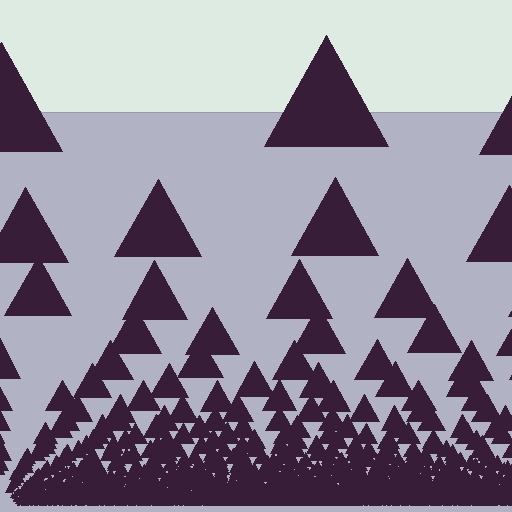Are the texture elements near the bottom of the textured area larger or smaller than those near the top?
Smaller. The gradient is inverted — elements near the bottom are smaller and denser.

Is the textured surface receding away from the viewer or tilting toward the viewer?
The surface appears to tilt toward the viewer. Texture elements get larger and sparser toward the top.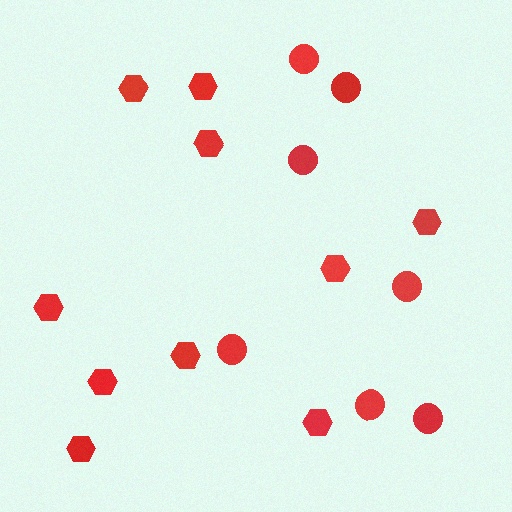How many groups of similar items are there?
There are 2 groups: one group of hexagons (10) and one group of circles (7).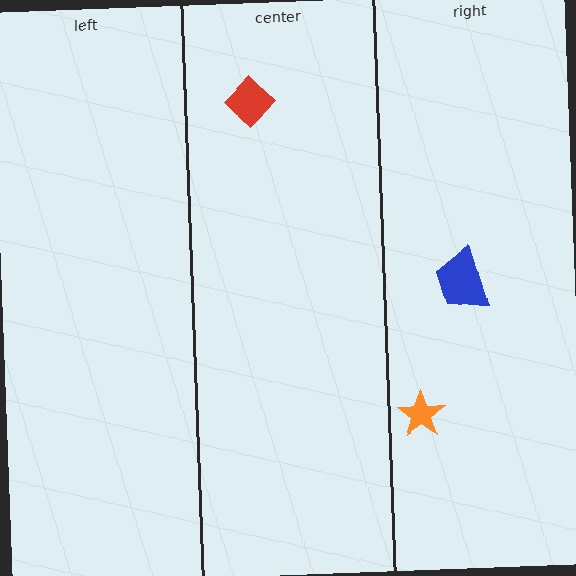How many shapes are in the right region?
2.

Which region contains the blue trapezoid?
The right region.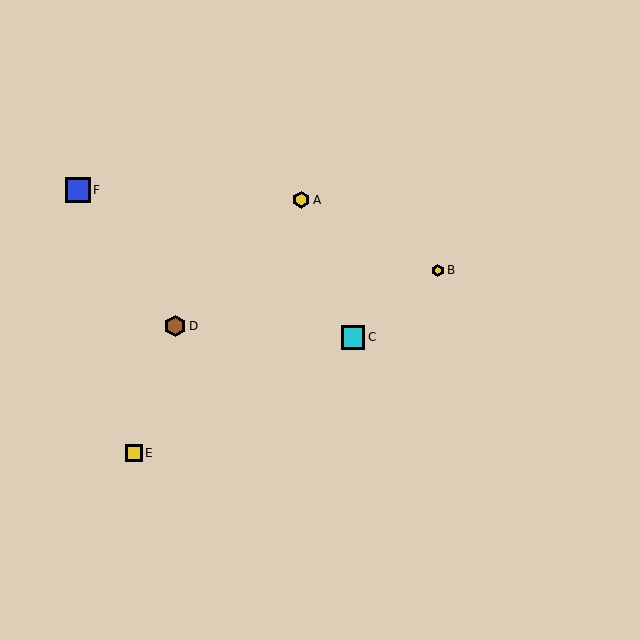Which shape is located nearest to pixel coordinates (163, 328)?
The brown hexagon (labeled D) at (175, 326) is nearest to that location.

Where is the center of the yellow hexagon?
The center of the yellow hexagon is at (301, 200).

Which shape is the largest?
The blue square (labeled F) is the largest.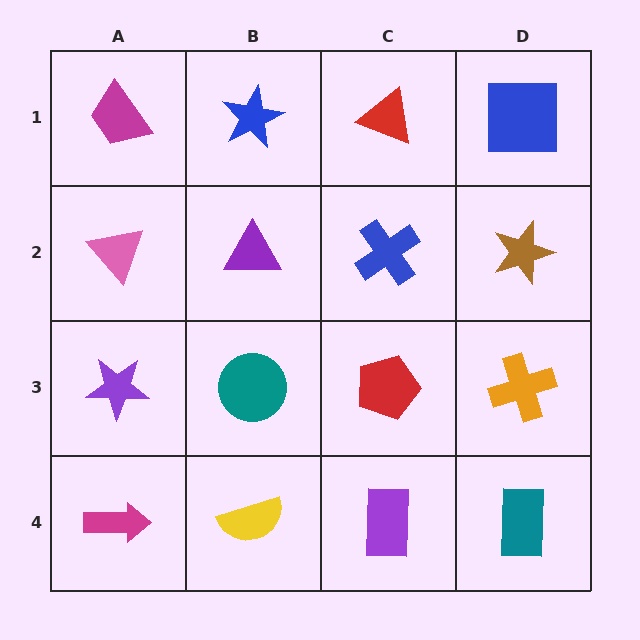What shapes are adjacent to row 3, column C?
A blue cross (row 2, column C), a purple rectangle (row 4, column C), a teal circle (row 3, column B), an orange cross (row 3, column D).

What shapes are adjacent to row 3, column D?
A brown star (row 2, column D), a teal rectangle (row 4, column D), a red pentagon (row 3, column C).